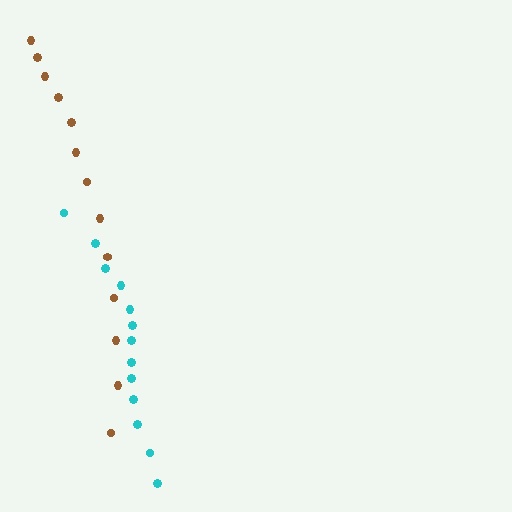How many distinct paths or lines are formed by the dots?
There are 2 distinct paths.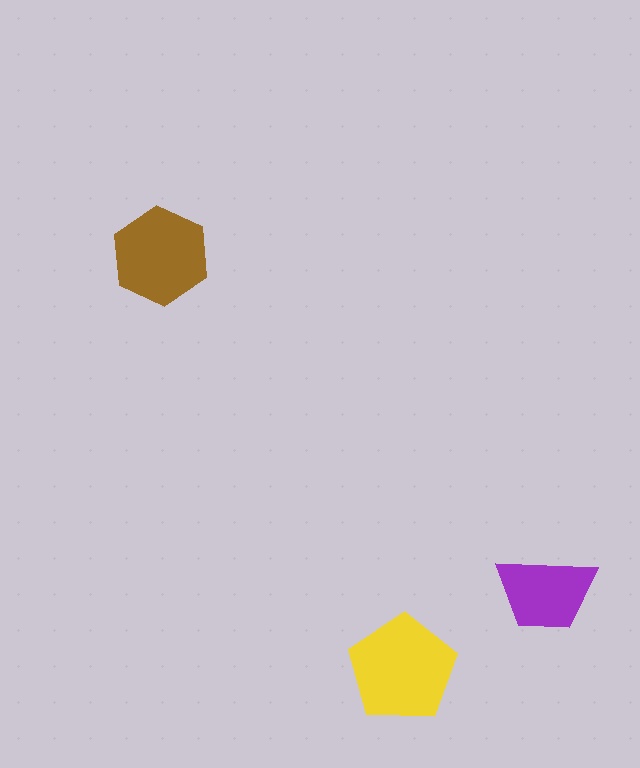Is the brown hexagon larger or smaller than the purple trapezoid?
Larger.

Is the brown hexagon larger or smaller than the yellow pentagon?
Smaller.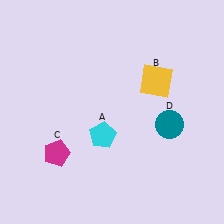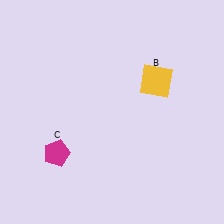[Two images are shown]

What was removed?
The cyan pentagon (A), the teal circle (D) were removed in Image 2.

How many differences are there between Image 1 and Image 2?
There are 2 differences between the two images.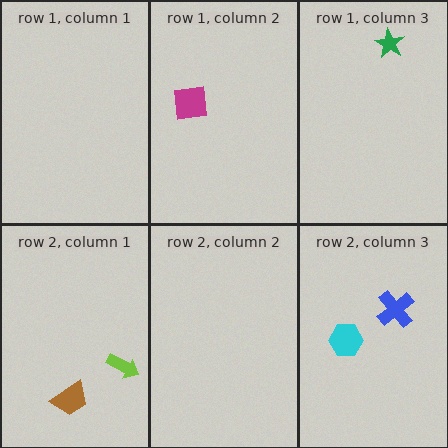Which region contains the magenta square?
The row 1, column 2 region.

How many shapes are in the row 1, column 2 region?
1.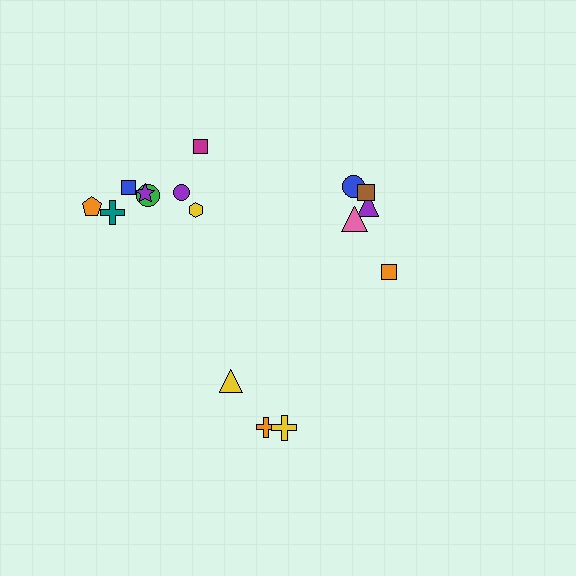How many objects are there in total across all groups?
There are 16 objects.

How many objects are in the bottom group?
There are 3 objects.